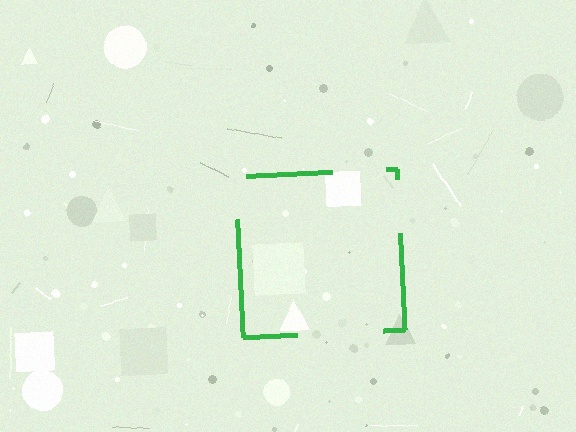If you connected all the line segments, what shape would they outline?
They would outline a square.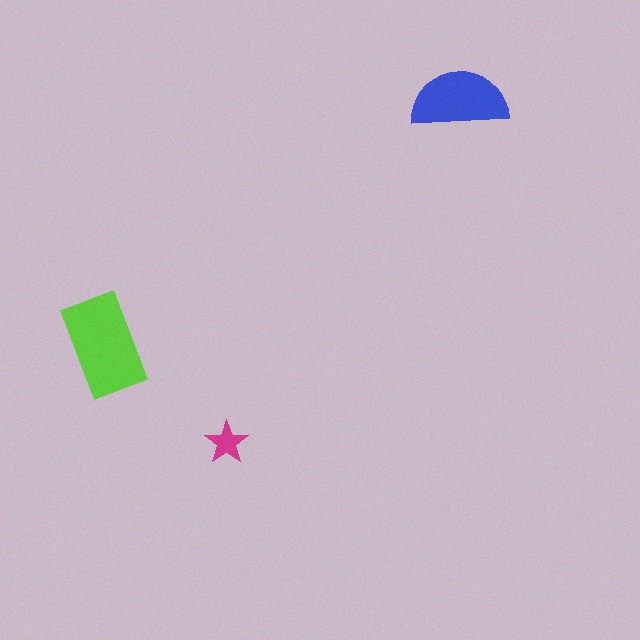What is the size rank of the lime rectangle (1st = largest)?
1st.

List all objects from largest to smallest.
The lime rectangle, the blue semicircle, the magenta star.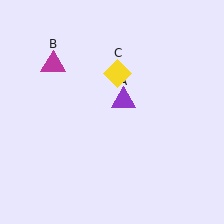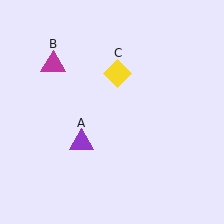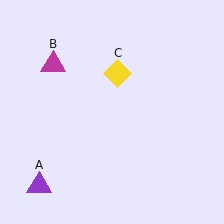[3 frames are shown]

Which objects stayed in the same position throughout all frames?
Magenta triangle (object B) and yellow diamond (object C) remained stationary.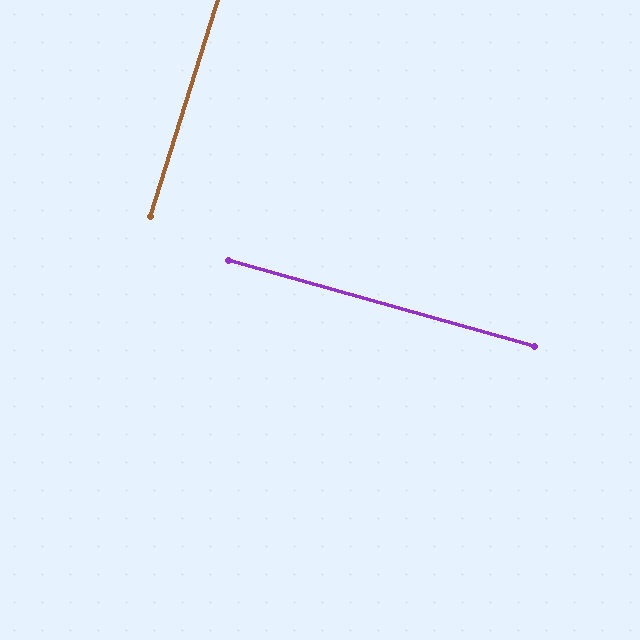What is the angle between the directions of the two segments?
Approximately 88 degrees.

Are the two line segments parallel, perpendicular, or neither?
Perpendicular — they meet at approximately 88°.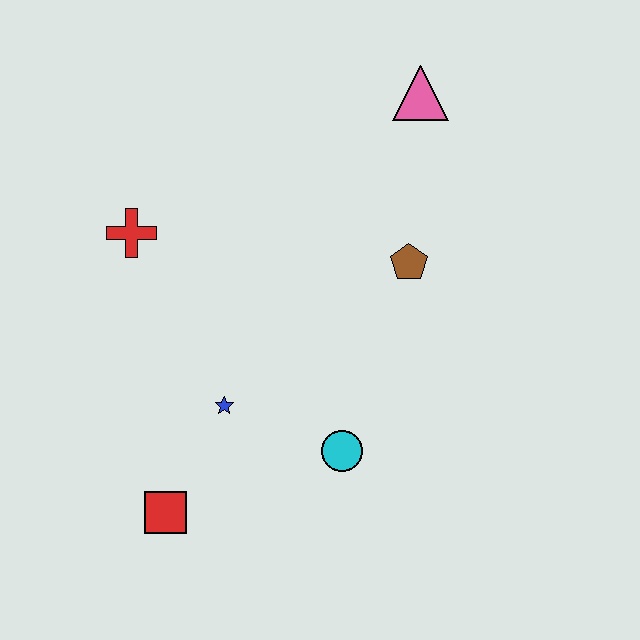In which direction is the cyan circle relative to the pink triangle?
The cyan circle is below the pink triangle.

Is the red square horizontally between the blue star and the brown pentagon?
No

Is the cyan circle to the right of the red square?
Yes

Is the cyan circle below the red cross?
Yes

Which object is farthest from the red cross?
The pink triangle is farthest from the red cross.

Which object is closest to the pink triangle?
The brown pentagon is closest to the pink triangle.